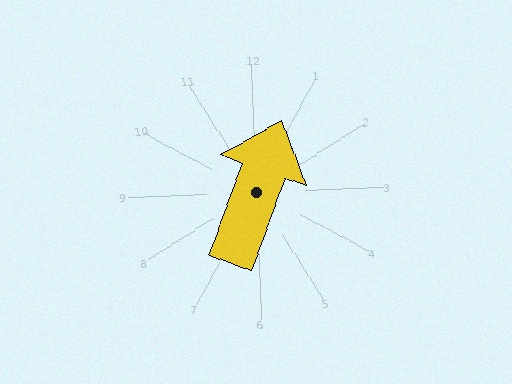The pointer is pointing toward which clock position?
Roughly 1 o'clock.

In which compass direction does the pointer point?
North.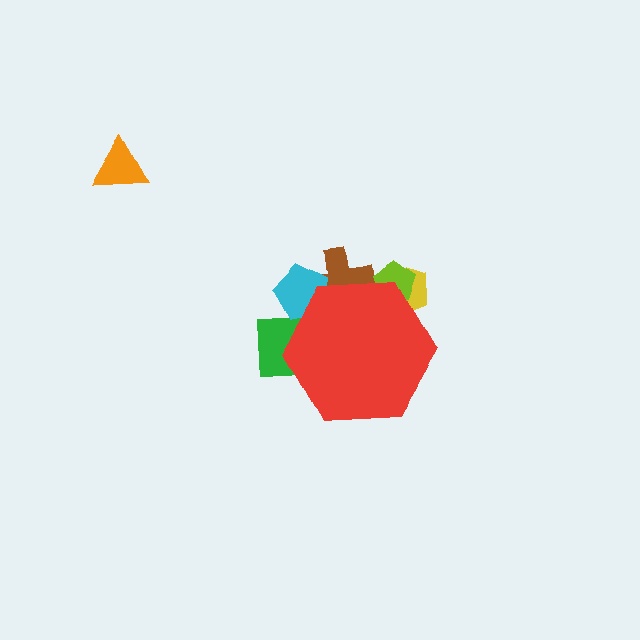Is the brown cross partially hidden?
Yes, the brown cross is partially hidden behind the red hexagon.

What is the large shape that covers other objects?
A red hexagon.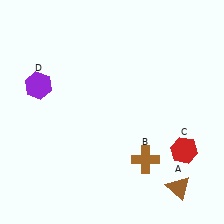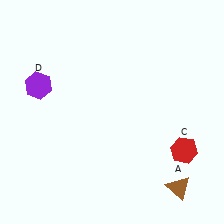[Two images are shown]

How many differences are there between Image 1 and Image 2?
There is 1 difference between the two images.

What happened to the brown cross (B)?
The brown cross (B) was removed in Image 2. It was in the bottom-right area of Image 1.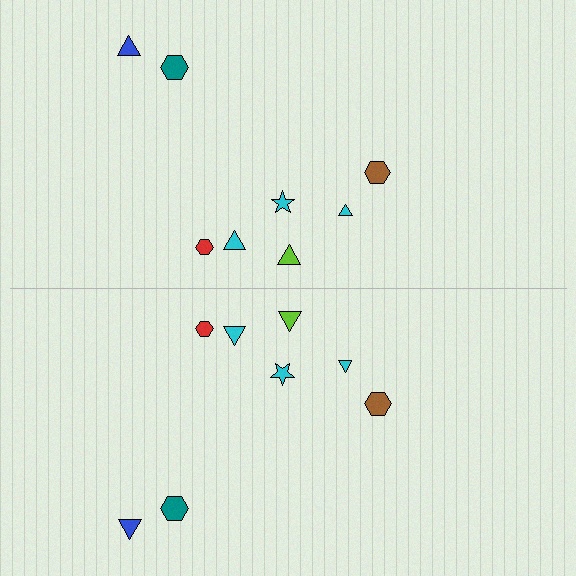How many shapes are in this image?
There are 16 shapes in this image.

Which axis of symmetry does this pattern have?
The pattern has a horizontal axis of symmetry running through the center of the image.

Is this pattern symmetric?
Yes, this pattern has bilateral (reflection) symmetry.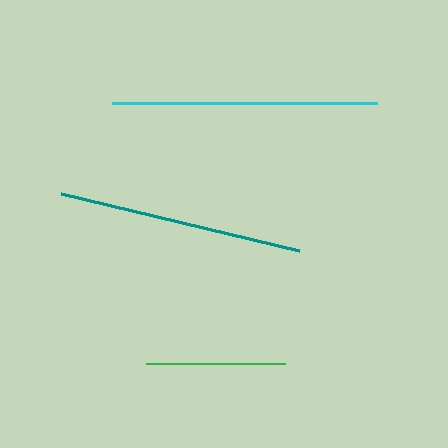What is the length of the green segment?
The green segment is approximately 140 pixels long.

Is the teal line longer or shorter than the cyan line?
The cyan line is longer than the teal line.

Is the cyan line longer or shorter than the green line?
The cyan line is longer than the green line.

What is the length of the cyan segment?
The cyan segment is approximately 264 pixels long.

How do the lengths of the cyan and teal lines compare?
The cyan and teal lines are approximately the same length.